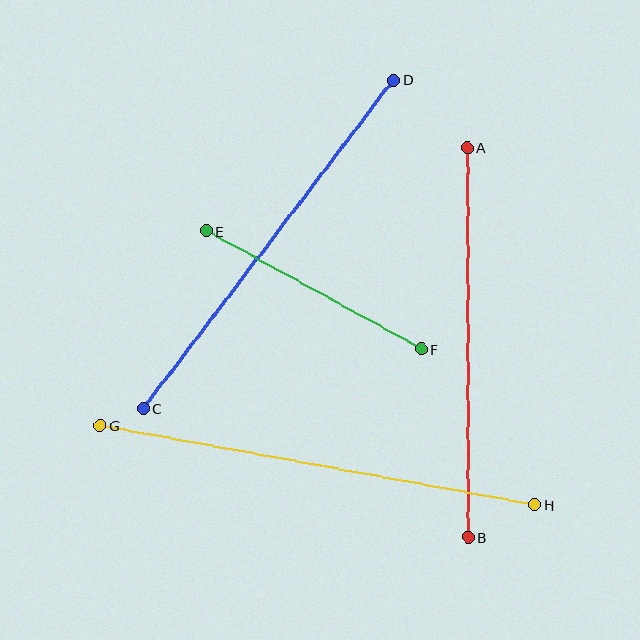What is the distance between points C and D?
The distance is approximately 413 pixels.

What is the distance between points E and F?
The distance is approximately 245 pixels.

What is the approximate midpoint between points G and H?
The midpoint is at approximately (317, 465) pixels.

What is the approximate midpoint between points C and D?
The midpoint is at approximately (268, 244) pixels.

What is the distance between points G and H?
The distance is approximately 441 pixels.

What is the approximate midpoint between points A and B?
The midpoint is at approximately (468, 342) pixels.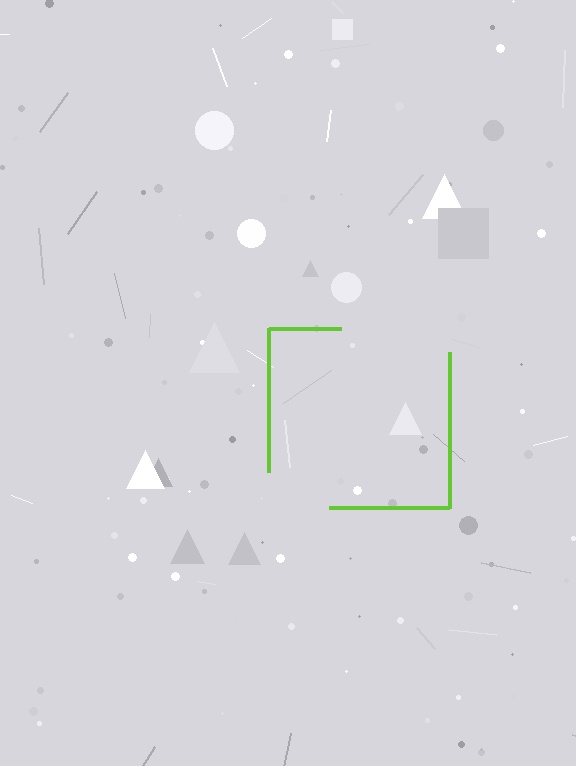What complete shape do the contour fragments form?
The contour fragments form a square.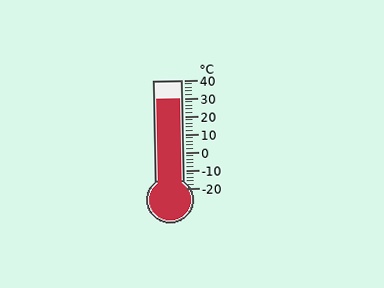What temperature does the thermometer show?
The thermometer shows approximately 30°C.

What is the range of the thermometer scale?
The thermometer scale ranges from -20°C to 40°C.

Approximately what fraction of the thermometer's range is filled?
The thermometer is filled to approximately 85% of its range.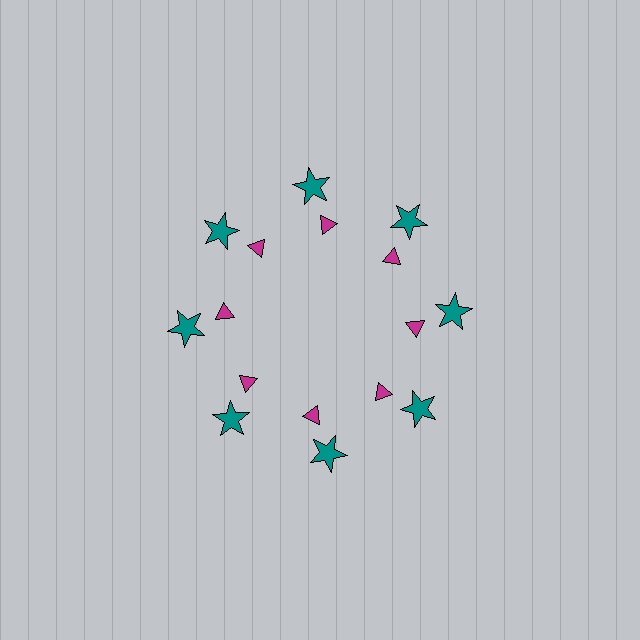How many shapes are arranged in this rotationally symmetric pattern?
There are 16 shapes, arranged in 8 groups of 2.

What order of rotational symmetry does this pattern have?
This pattern has 8-fold rotational symmetry.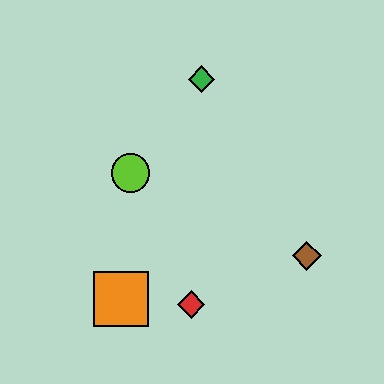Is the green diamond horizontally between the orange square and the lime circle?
No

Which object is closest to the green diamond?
The lime circle is closest to the green diamond.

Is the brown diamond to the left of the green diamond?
No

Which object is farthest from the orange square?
The green diamond is farthest from the orange square.